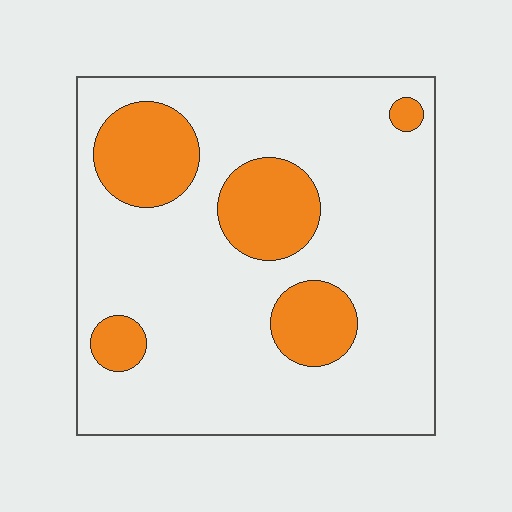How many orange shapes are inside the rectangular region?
5.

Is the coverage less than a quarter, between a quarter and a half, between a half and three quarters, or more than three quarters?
Less than a quarter.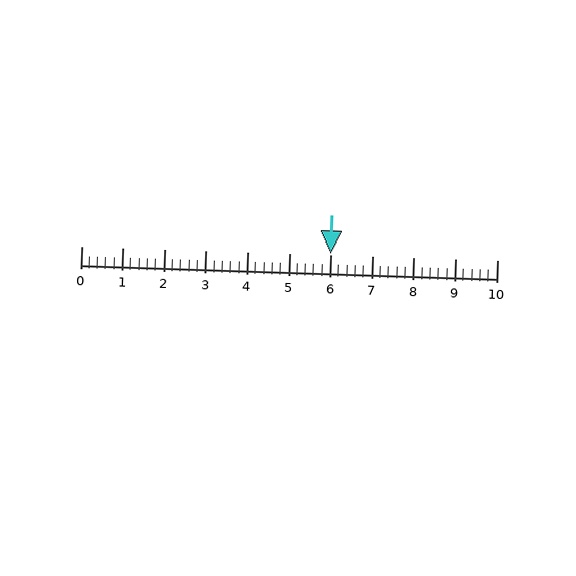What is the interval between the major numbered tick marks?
The major tick marks are spaced 1 units apart.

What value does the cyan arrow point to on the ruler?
The cyan arrow points to approximately 6.0.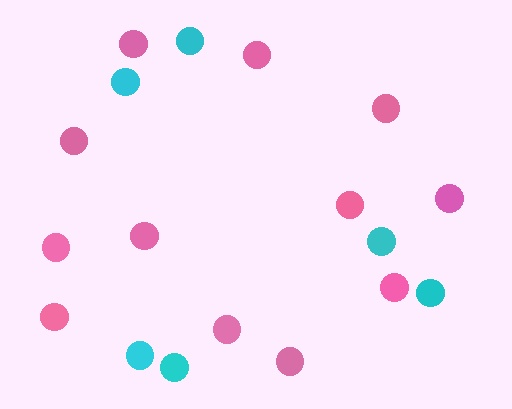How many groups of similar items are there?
There are 2 groups: one group of pink circles (12) and one group of cyan circles (6).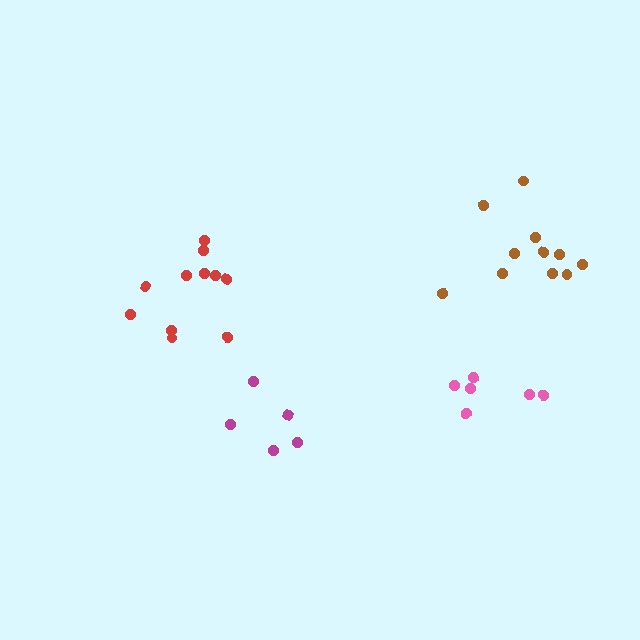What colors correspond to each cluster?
The clusters are colored: magenta, red, brown, pink.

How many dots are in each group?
Group 1: 5 dots, Group 2: 11 dots, Group 3: 11 dots, Group 4: 6 dots (33 total).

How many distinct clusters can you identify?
There are 4 distinct clusters.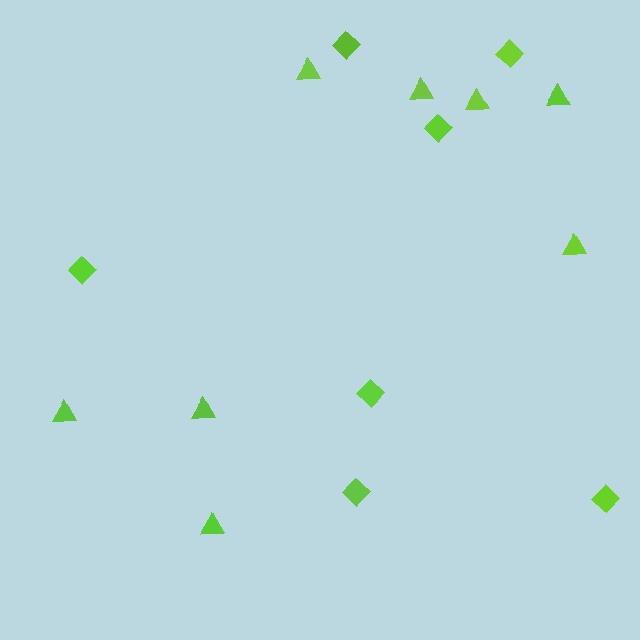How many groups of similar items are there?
There are 2 groups: one group of triangles (8) and one group of diamonds (7).